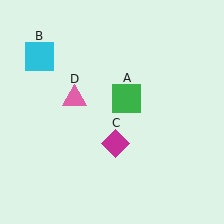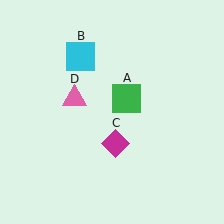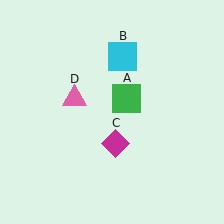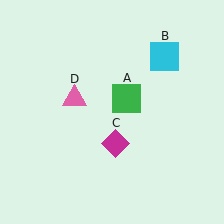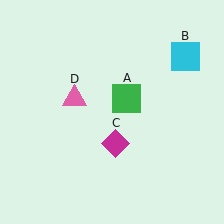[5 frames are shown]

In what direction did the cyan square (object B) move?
The cyan square (object B) moved right.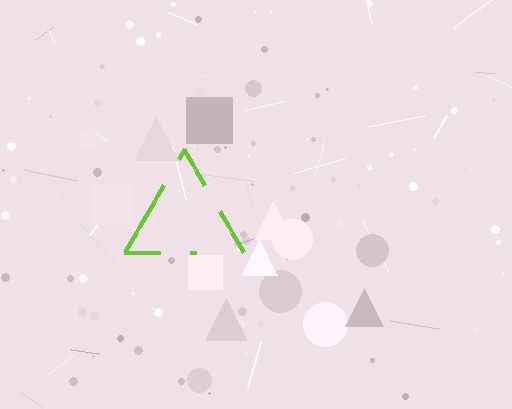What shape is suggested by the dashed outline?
The dashed outline suggests a triangle.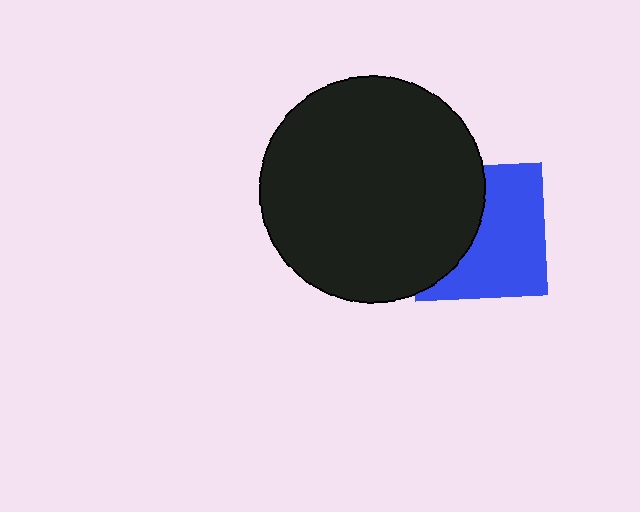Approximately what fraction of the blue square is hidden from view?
Roughly 42% of the blue square is hidden behind the black circle.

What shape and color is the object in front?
The object in front is a black circle.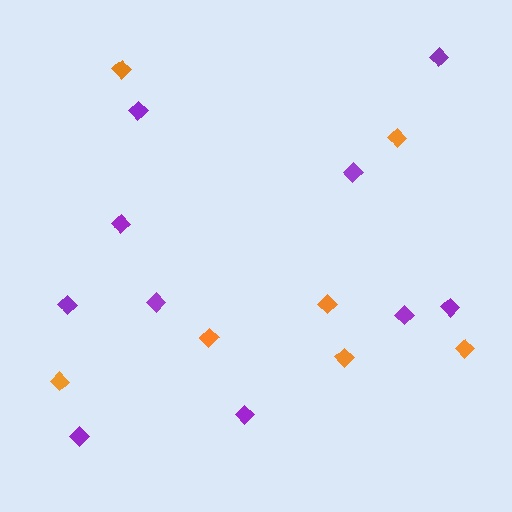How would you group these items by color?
There are 2 groups: one group of purple diamonds (10) and one group of orange diamonds (7).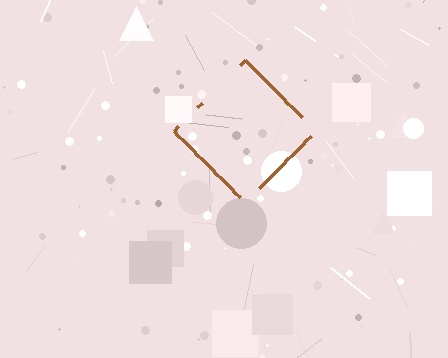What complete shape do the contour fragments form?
The contour fragments form a diamond.